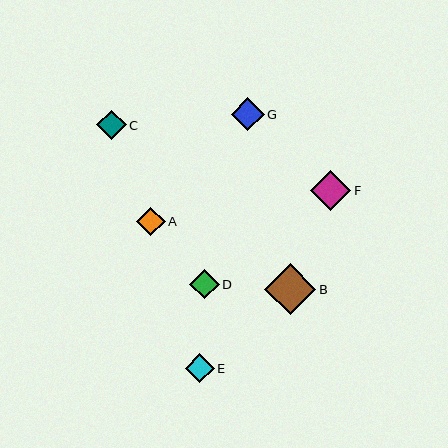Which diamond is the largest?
Diamond B is the largest with a size of approximately 51 pixels.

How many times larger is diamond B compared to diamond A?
Diamond B is approximately 1.8 times the size of diamond A.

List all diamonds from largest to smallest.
From largest to smallest: B, F, G, D, C, E, A.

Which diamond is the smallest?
Diamond A is the smallest with a size of approximately 29 pixels.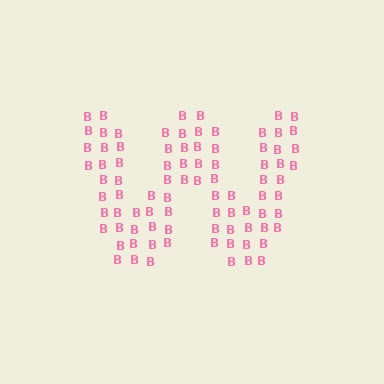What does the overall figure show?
The overall figure shows the letter W.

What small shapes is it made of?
It is made of small letter B's.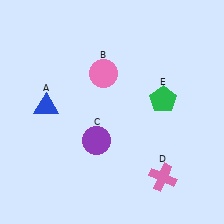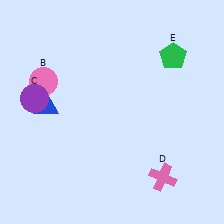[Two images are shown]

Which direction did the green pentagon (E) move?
The green pentagon (E) moved up.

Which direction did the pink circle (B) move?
The pink circle (B) moved left.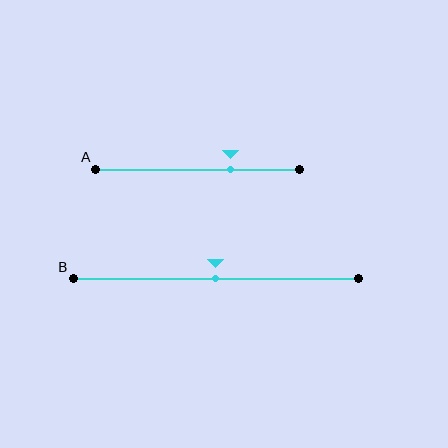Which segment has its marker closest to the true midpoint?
Segment B has its marker closest to the true midpoint.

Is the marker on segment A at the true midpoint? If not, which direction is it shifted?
No, the marker on segment A is shifted to the right by about 16% of the segment length.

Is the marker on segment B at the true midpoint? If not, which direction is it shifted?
Yes, the marker on segment B is at the true midpoint.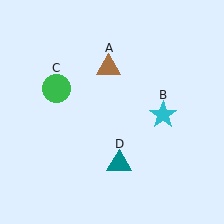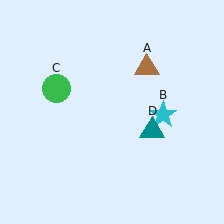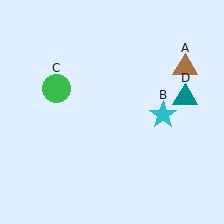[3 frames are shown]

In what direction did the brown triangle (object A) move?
The brown triangle (object A) moved right.